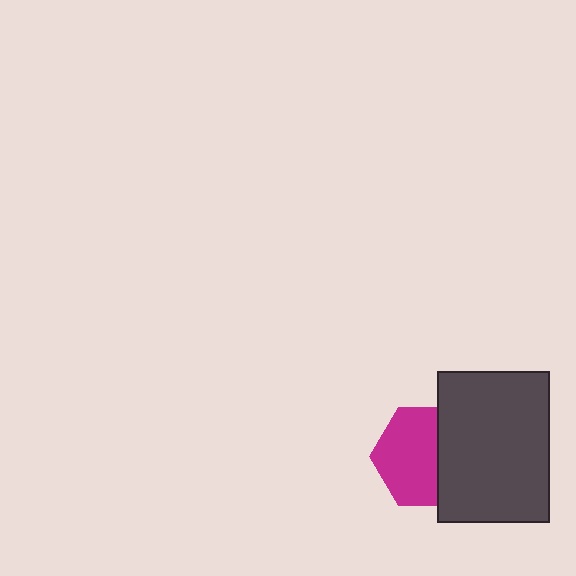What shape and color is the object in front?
The object in front is a dark gray rectangle.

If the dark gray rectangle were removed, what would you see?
You would see the complete magenta hexagon.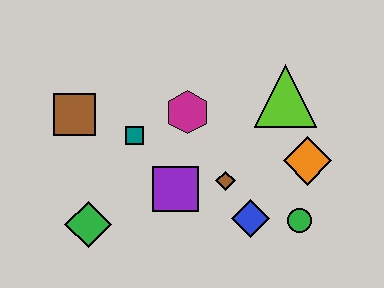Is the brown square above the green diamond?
Yes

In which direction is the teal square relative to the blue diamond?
The teal square is to the left of the blue diamond.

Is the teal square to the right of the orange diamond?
No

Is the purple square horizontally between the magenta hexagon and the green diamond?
Yes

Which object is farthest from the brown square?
The green circle is farthest from the brown square.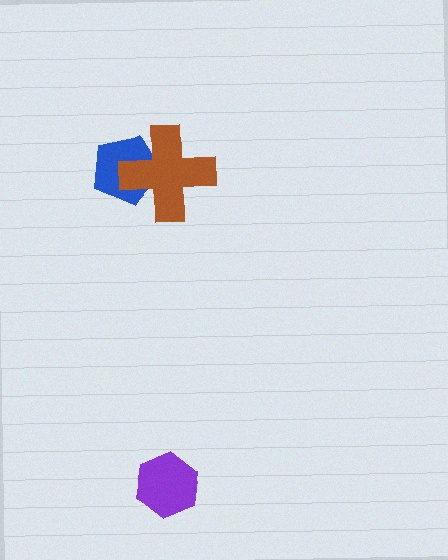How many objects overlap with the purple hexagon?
0 objects overlap with the purple hexagon.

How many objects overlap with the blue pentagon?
1 object overlaps with the blue pentagon.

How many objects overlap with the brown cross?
1 object overlaps with the brown cross.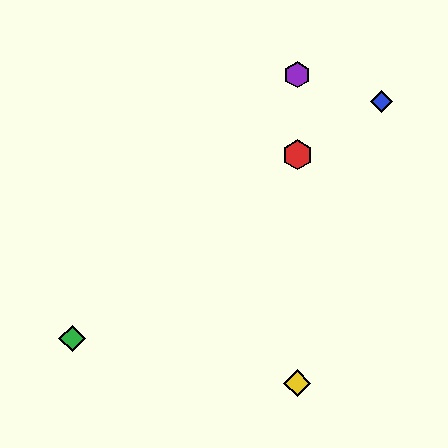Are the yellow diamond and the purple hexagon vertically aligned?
Yes, both are at x≈297.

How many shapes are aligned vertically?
3 shapes (the red hexagon, the yellow diamond, the purple hexagon) are aligned vertically.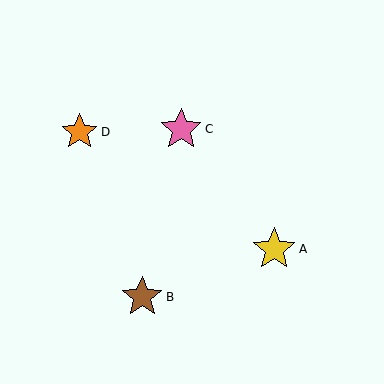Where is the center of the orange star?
The center of the orange star is at (79, 132).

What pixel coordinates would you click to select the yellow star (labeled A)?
Click at (274, 249) to select the yellow star A.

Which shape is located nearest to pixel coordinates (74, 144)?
The orange star (labeled D) at (79, 132) is nearest to that location.